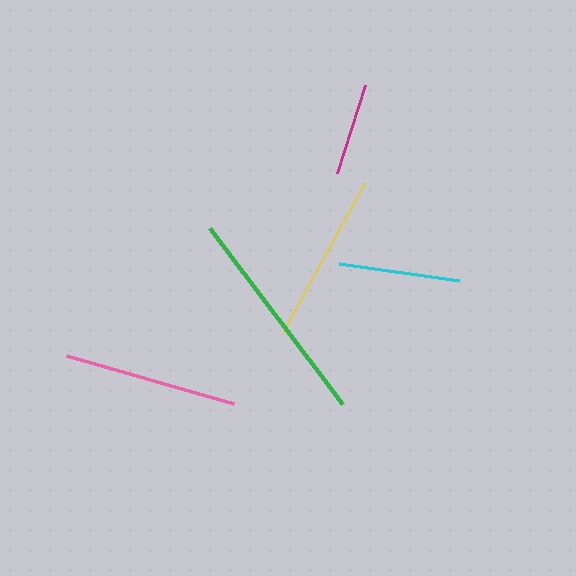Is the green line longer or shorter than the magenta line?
The green line is longer than the magenta line.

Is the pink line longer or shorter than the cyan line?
The pink line is longer than the cyan line.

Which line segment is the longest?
The green line is the longest at approximately 220 pixels.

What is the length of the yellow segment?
The yellow segment is approximately 170 pixels long.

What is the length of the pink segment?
The pink segment is approximately 174 pixels long.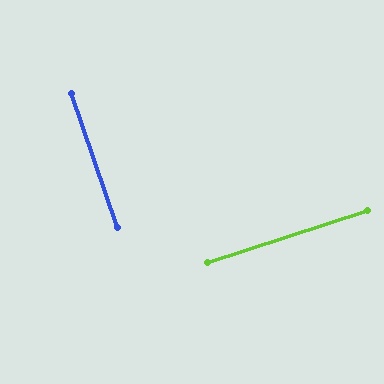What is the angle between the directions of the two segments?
Approximately 89 degrees.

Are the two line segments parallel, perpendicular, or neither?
Perpendicular — they meet at approximately 89°.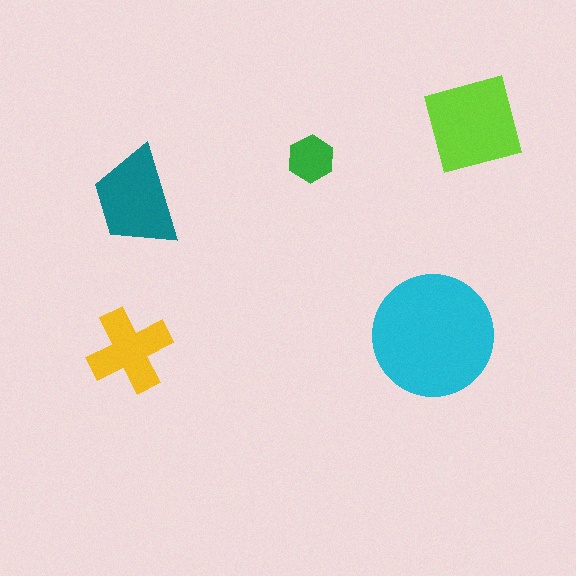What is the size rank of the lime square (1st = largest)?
2nd.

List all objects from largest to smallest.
The cyan circle, the lime square, the teal trapezoid, the yellow cross, the green hexagon.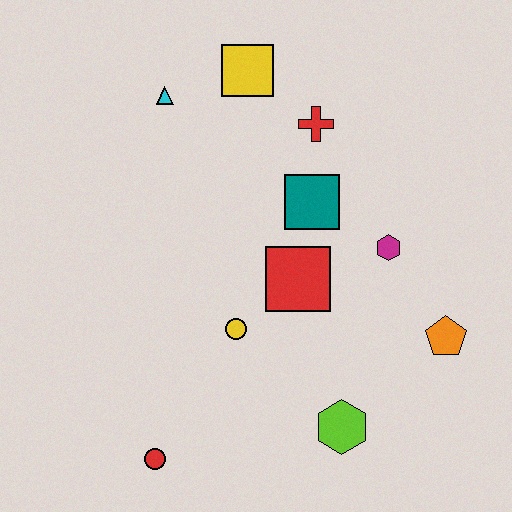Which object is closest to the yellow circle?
The red square is closest to the yellow circle.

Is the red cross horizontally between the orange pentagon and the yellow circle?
Yes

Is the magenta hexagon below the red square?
No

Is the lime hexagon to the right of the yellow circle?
Yes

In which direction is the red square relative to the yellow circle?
The red square is to the right of the yellow circle.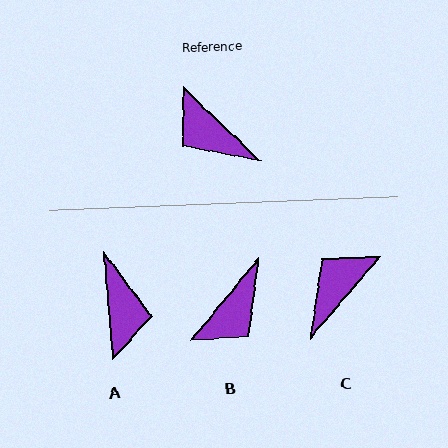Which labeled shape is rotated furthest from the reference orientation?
A, about 138 degrees away.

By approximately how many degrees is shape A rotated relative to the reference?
Approximately 138 degrees counter-clockwise.